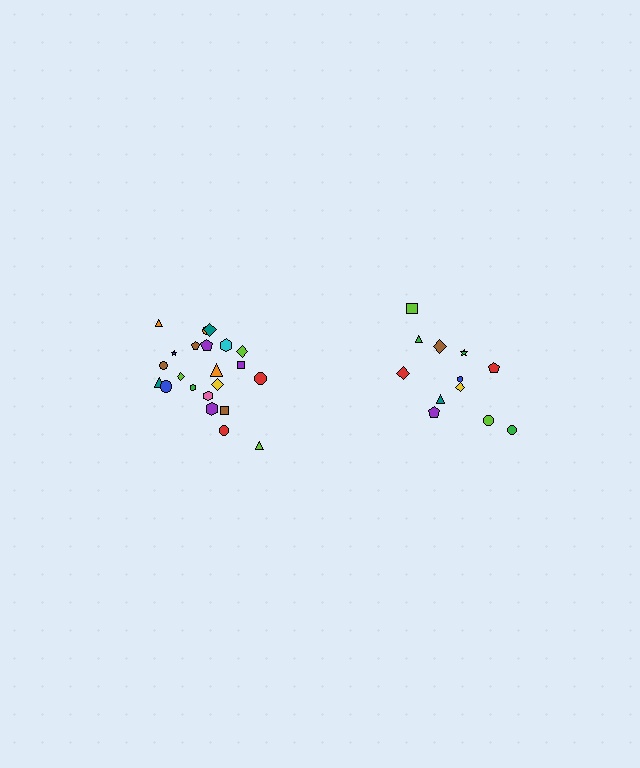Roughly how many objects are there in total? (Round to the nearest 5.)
Roughly 35 objects in total.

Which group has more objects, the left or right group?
The left group.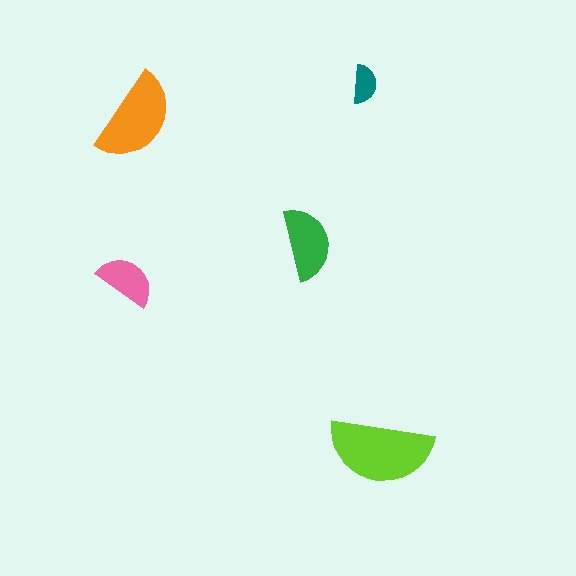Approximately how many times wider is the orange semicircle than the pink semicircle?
About 1.5 times wider.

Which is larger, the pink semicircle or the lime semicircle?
The lime one.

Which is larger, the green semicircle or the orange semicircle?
The orange one.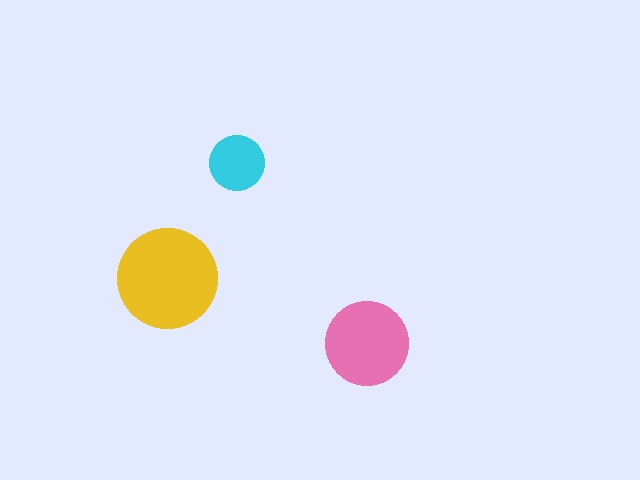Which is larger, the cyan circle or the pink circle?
The pink one.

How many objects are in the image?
There are 3 objects in the image.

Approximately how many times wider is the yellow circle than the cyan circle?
About 2 times wider.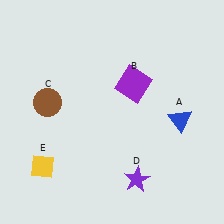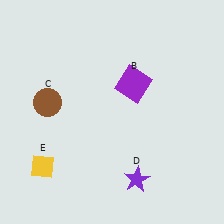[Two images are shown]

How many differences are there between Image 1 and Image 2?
There is 1 difference between the two images.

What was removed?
The blue triangle (A) was removed in Image 2.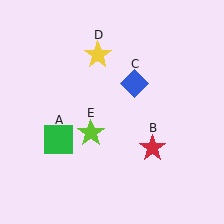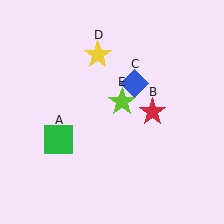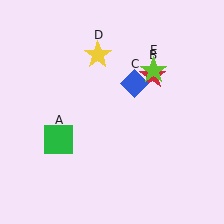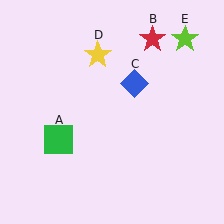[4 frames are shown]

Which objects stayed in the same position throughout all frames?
Green square (object A) and blue diamond (object C) and yellow star (object D) remained stationary.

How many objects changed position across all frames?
2 objects changed position: red star (object B), lime star (object E).